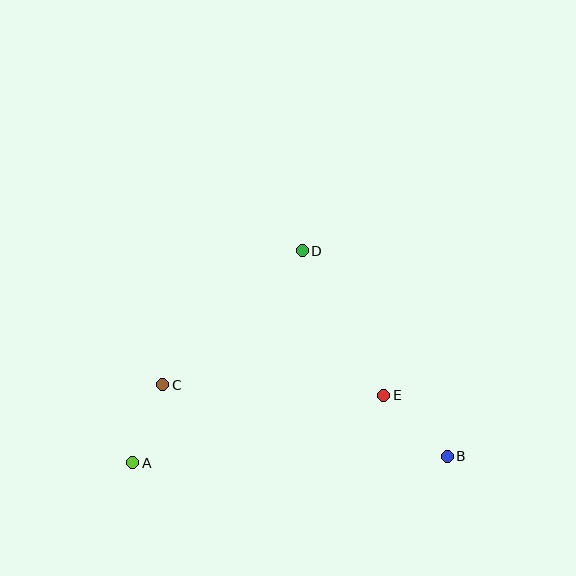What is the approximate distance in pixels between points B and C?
The distance between B and C is approximately 293 pixels.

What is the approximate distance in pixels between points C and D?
The distance between C and D is approximately 194 pixels.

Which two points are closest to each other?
Points A and C are closest to each other.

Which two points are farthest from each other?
Points A and B are farthest from each other.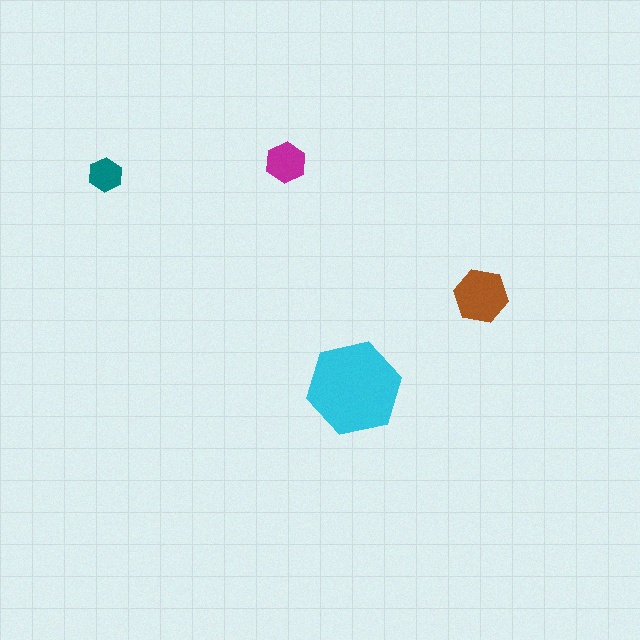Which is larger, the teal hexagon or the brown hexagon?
The brown one.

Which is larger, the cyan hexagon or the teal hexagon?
The cyan one.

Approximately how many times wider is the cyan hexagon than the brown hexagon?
About 1.5 times wider.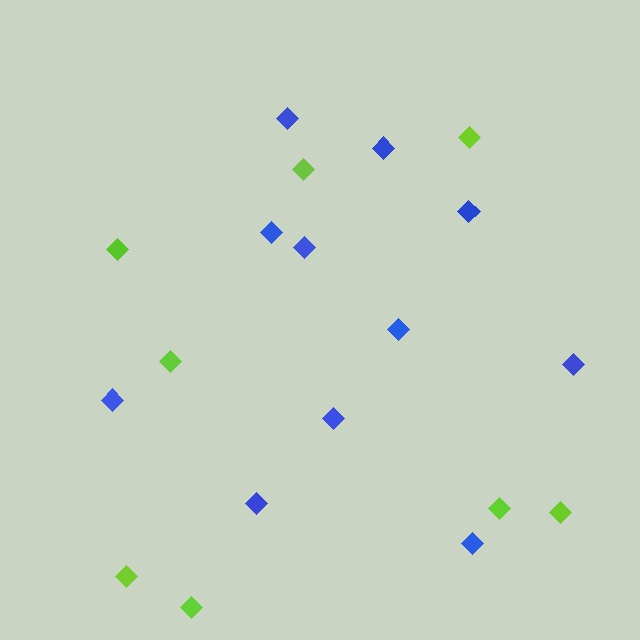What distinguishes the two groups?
There are 2 groups: one group of lime diamonds (8) and one group of blue diamonds (11).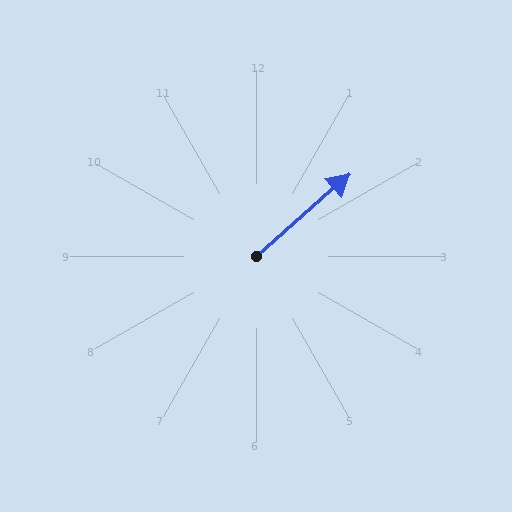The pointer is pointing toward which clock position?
Roughly 2 o'clock.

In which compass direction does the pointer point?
Northeast.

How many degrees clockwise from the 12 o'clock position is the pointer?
Approximately 49 degrees.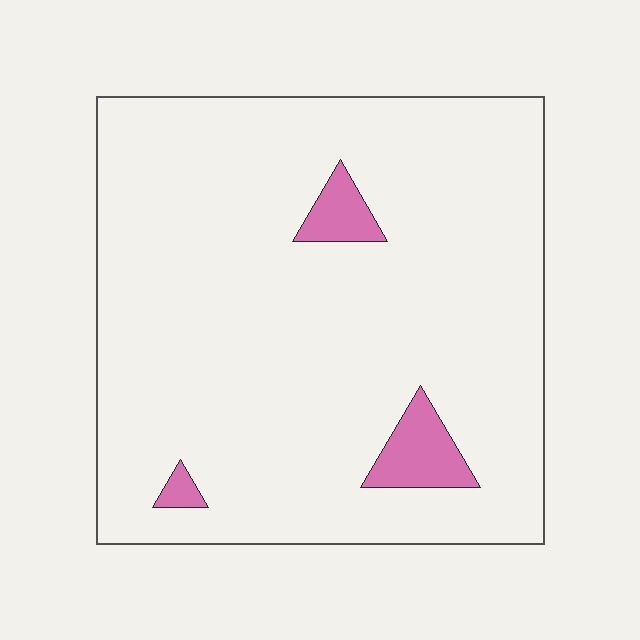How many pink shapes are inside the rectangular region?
3.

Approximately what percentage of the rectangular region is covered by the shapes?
Approximately 5%.